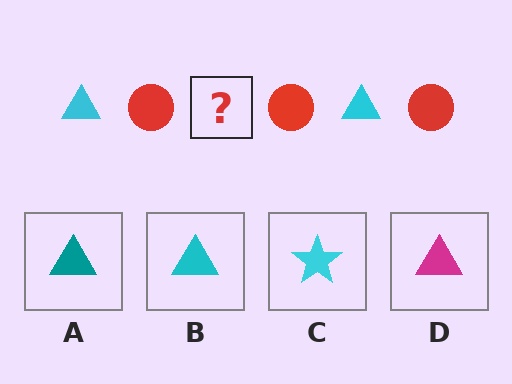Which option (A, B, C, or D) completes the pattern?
B.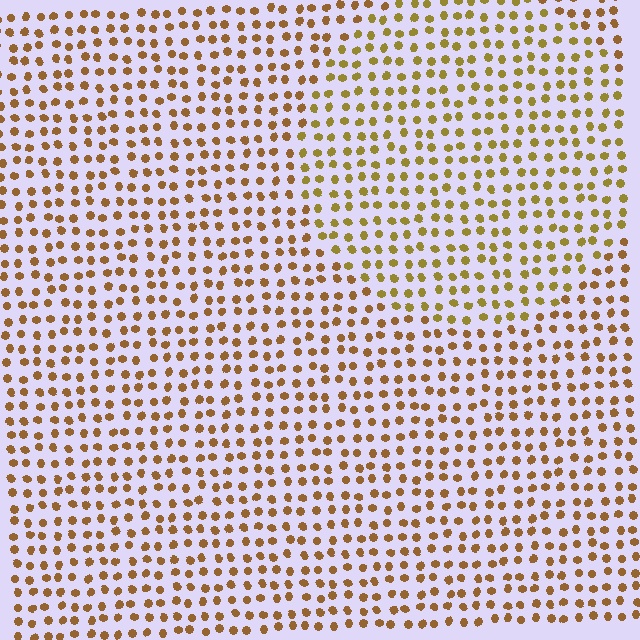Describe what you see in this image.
The image is filled with small brown elements in a uniform arrangement. A circle-shaped region is visible where the elements are tinted to a slightly different hue, forming a subtle color boundary.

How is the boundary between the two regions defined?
The boundary is defined purely by a slight shift in hue (about 22 degrees). Spacing, size, and orientation are identical on both sides.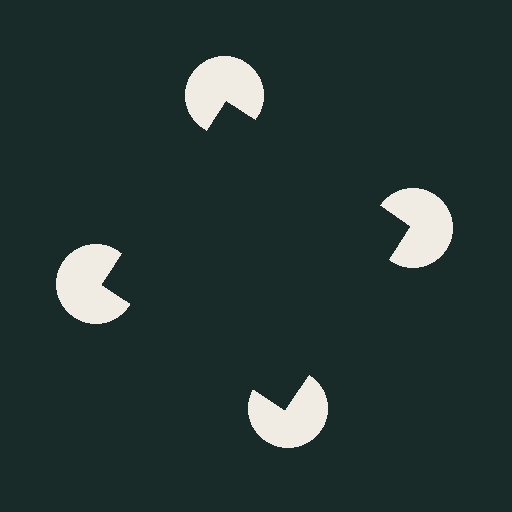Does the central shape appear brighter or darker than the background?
It typically appears slightly darker than the background, even though no actual brightness change is drawn.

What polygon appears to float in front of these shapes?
An illusory square — its edges are inferred from the aligned wedge cuts in the pac-man discs, not physically drawn.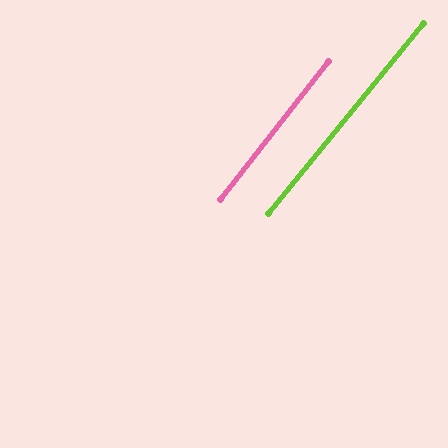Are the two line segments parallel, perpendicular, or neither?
Parallel — their directions differ by only 1.0°.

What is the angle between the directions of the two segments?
Approximately 1 degree.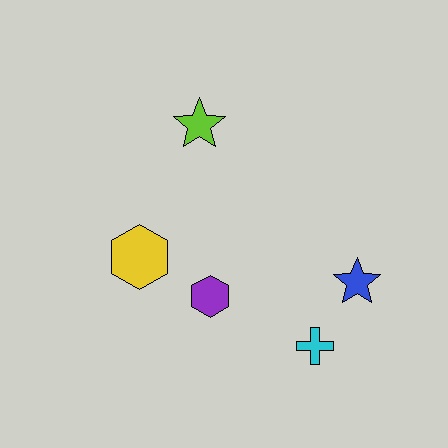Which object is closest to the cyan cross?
The blue star is closest to the cyan cross.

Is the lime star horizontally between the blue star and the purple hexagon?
No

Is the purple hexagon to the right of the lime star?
Yes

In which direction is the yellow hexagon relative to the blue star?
The yellow hexagon is to the left of the blue star.